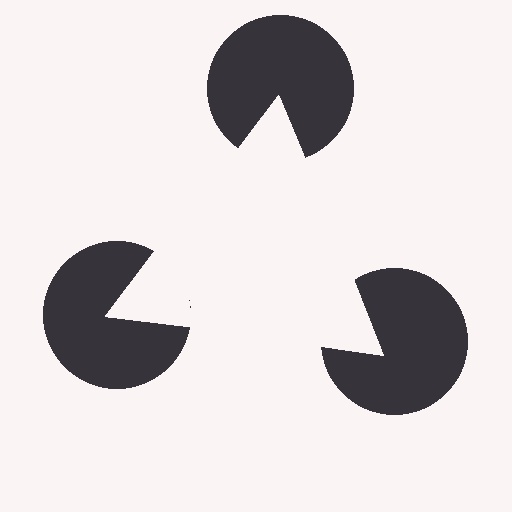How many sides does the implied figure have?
3 sides.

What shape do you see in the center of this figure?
An illusory triangle — its edges are inferred from the aligned wedge cuts in the pac-man discs, not physically drawn.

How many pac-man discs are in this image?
There are 3 — one at each vertex of the illusory triangle.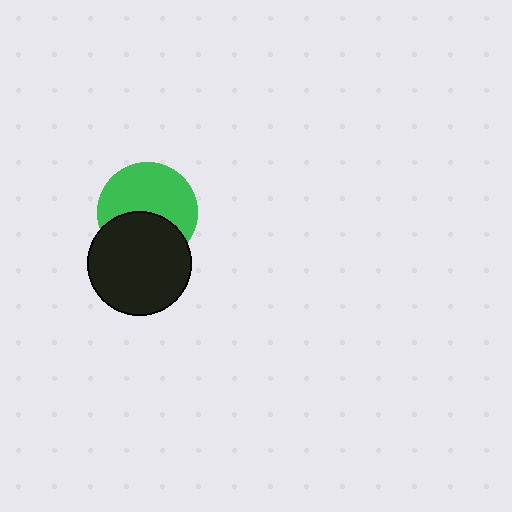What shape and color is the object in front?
The object in front is a black circle.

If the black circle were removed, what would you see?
You would see the complete green circle.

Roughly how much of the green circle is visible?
About half of it is visible (roughly 60%).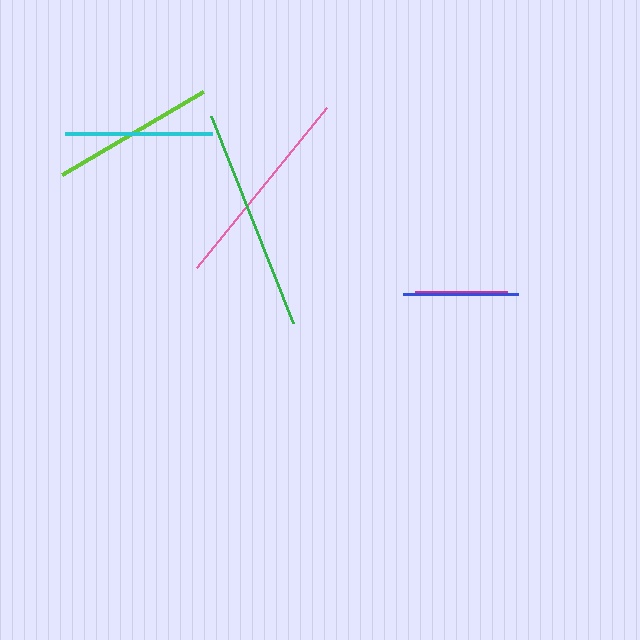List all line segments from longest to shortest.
From longest to shortest: green, pink, lime, cyan, blue, magenta.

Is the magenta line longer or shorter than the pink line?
The pink line is longer than the magenta line.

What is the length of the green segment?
The green segment is approximately 223 pixels long.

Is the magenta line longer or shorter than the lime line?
The lime line is longer than the magenta line.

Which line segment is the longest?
The green line is the longest at approximately 223 pixels.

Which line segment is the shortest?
The magenta line is the shortest at approximately 92 pixels.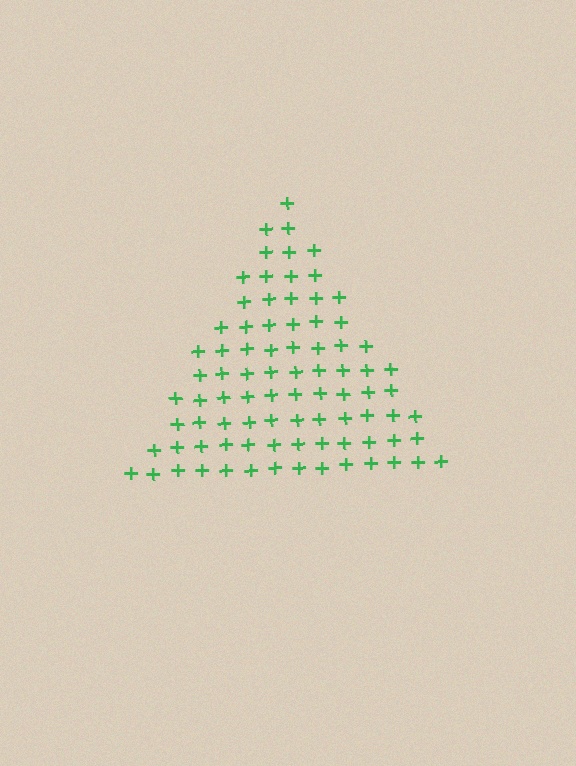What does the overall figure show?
The overall figure shows a triangle.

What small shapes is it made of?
It is made of small plus signs.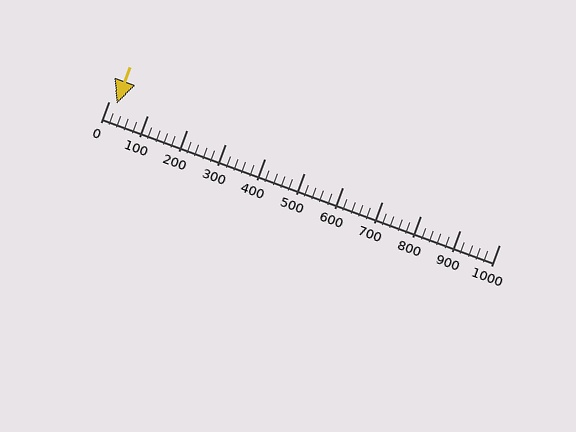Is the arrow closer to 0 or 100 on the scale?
The arrow is closer to 0.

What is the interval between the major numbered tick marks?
The major tick marks are spaced 100 units apart.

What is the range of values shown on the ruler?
The ruler shows values from 0 to 1000.